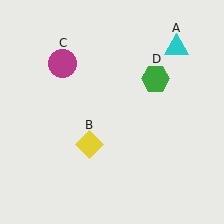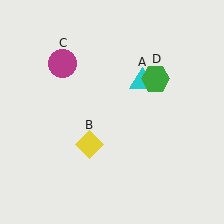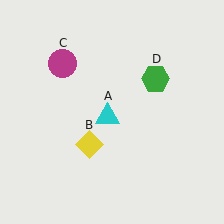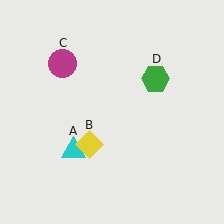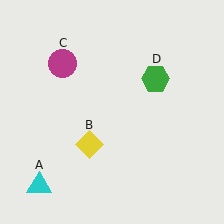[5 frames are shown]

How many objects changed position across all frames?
1 object changed position: cyan triangle (object A).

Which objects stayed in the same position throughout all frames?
Yellow diamond (object B) and magenta circle (object C) and green hexagon (object D) remained stationary.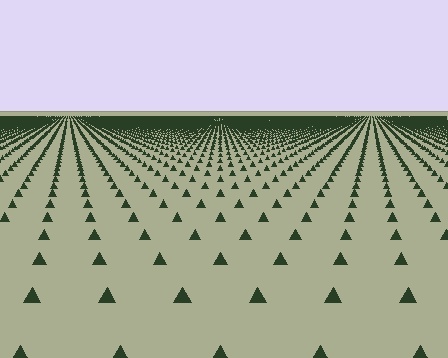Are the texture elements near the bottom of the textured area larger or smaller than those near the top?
Larger. Near the bottom, elements are closer to the viewer and appear at a bigger on-screen size.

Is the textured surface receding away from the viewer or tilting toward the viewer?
The surface is receding away from the viewer. Texture elements get smaller and denser toward the top.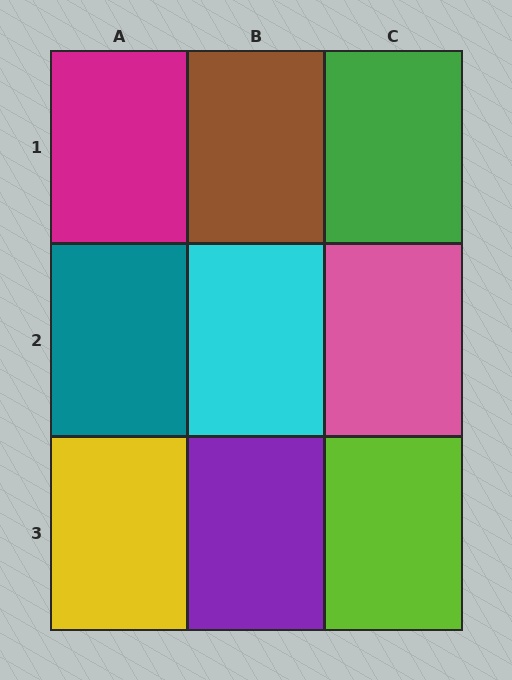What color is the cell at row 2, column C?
Pink.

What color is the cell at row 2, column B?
Cyan.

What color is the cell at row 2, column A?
Teal.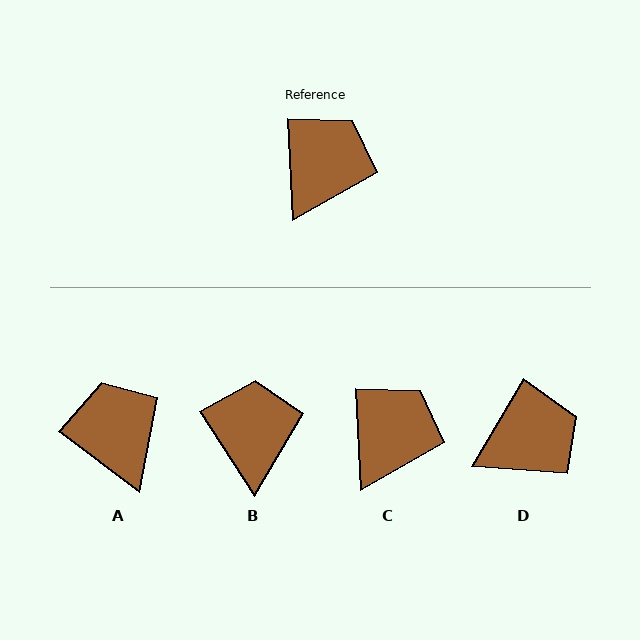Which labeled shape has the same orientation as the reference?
C.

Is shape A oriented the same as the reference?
No, it is off by about 50 degrees.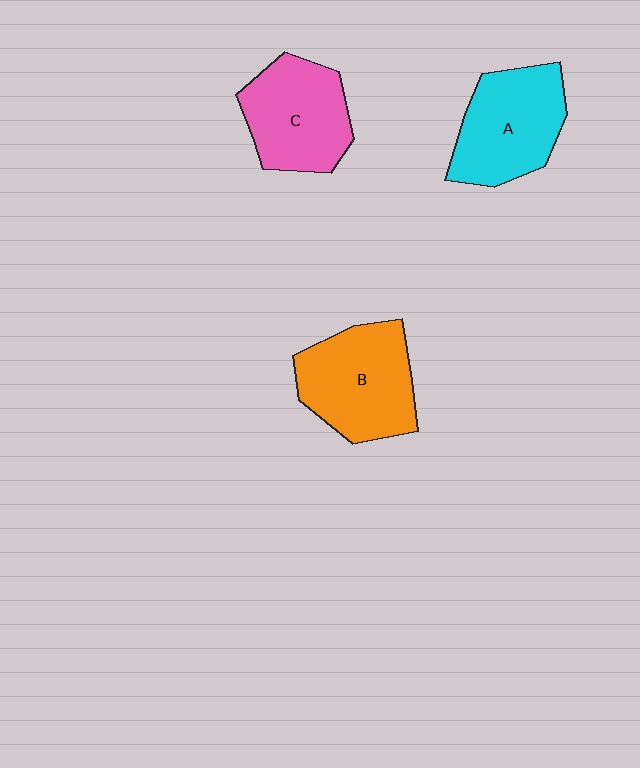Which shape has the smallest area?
Shape C (pink).